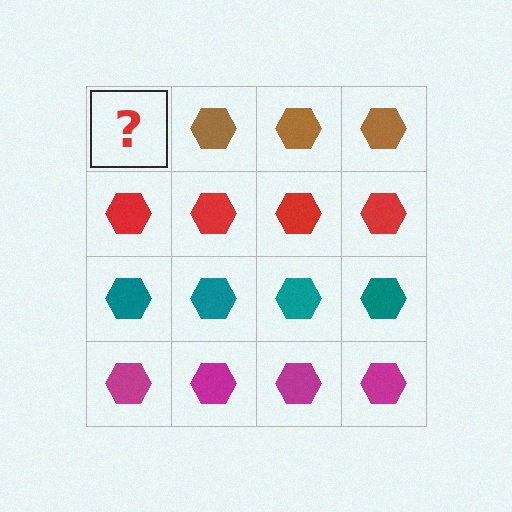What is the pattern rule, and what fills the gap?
The rule is that each row has a consistent color. The gap should be filled with a brown hexagon.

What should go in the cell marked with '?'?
The missing cell should contain a brown hexagon.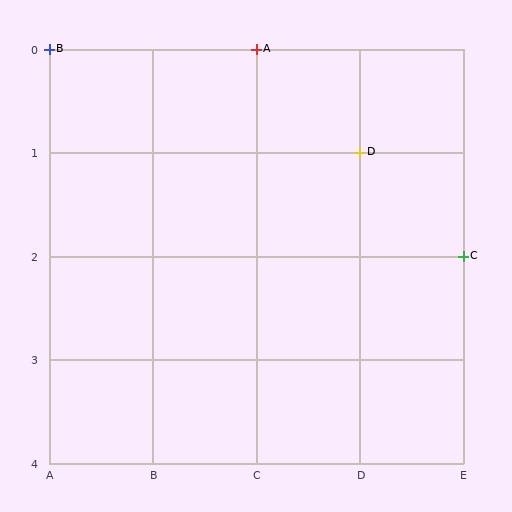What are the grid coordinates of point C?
Point C is at grid coordinates (E, 2).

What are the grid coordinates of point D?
Point D is at grid coordinates (D, 1).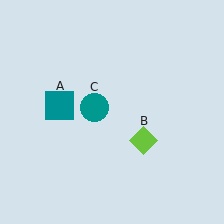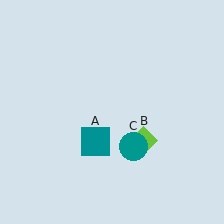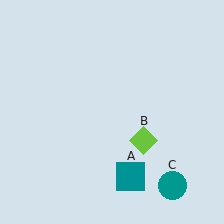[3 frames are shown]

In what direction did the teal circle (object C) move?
The teal circle (object C) moved down and to the right.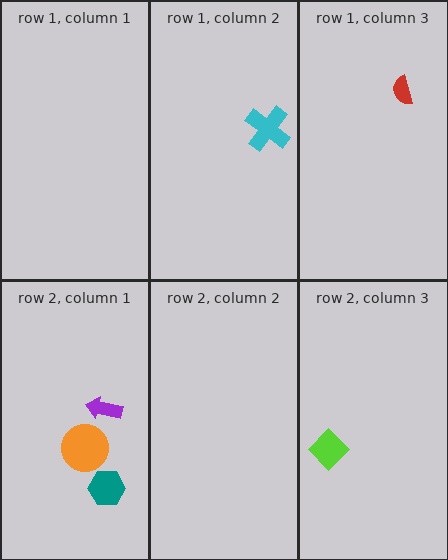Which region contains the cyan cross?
The row 1, column 2 region.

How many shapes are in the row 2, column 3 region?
1.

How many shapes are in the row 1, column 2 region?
1.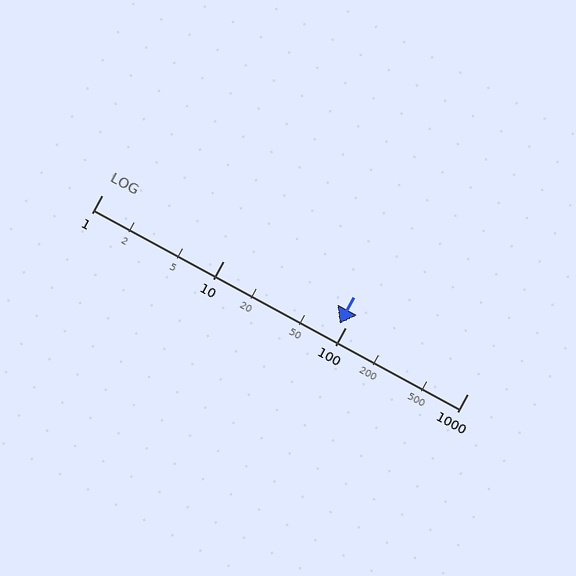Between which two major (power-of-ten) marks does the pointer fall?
The pointer is between 10 and 100.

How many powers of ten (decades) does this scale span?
The scale spans 3 decades, from 1 to 1000.